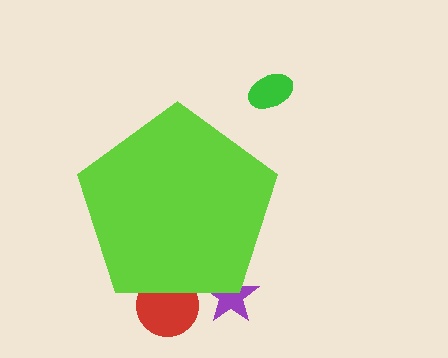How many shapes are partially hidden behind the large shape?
2 shapes are partially hidden.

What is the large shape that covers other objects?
A lime pentagon.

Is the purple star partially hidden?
Yes, the purple star is partially hidden behind the lime pentagon.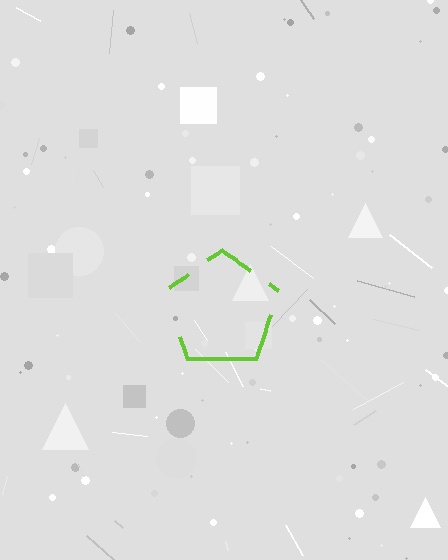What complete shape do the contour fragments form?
The contour fragments form a pentagon.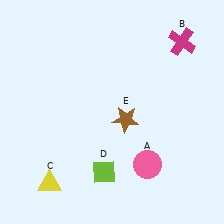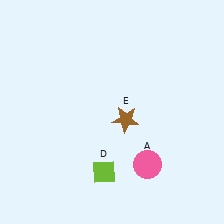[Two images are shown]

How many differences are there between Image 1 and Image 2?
There are 2 differences between the two images.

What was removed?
The yellow triangle (C), the magenta cross (B) were removed in Image 2.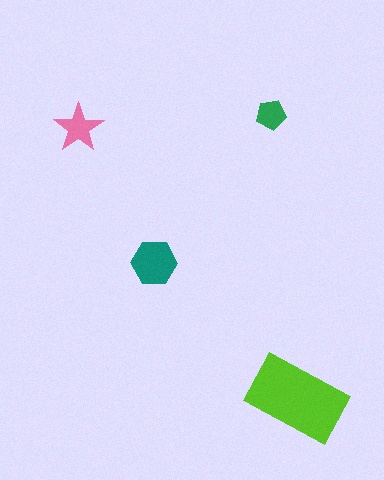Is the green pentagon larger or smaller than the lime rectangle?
Smaller.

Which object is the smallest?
The green pentagon.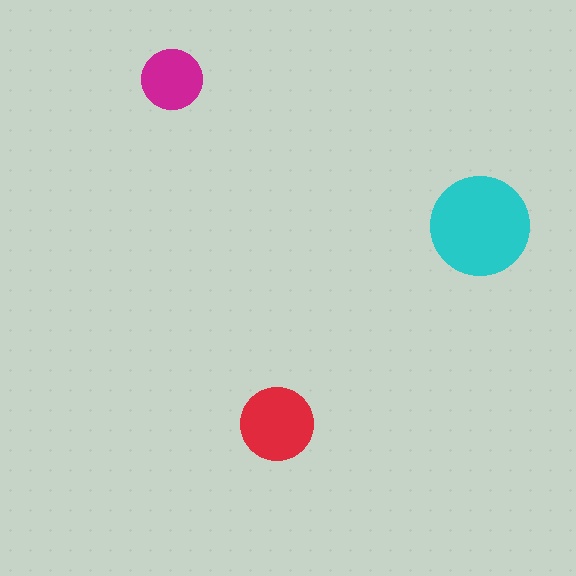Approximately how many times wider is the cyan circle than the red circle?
About 1.5 times wider.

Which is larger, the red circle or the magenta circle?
The red one.